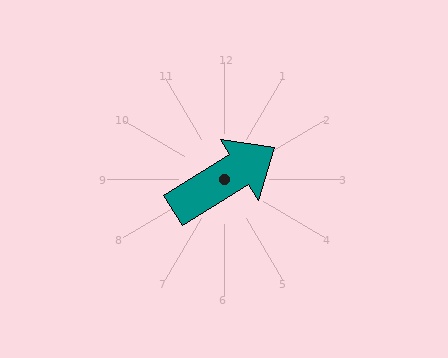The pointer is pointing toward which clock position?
Roughly 2 o'clock.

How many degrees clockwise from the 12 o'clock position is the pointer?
Approximately 58 degrees.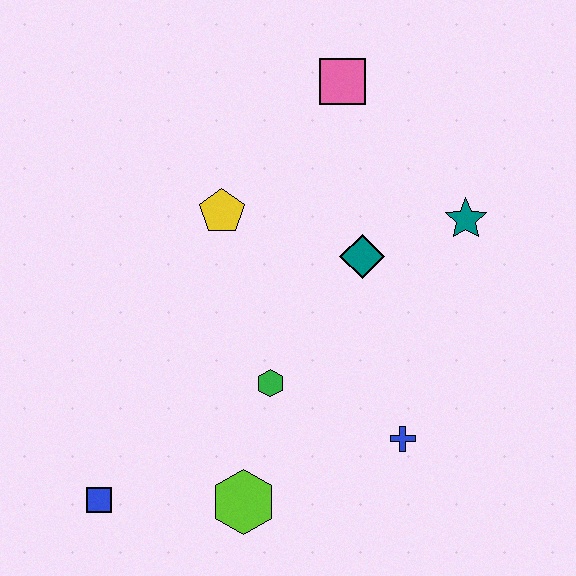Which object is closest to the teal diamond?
The teal star is closest to the teal diamond.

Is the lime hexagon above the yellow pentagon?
No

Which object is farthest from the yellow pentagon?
The blue square is farthest from the yellow pentagon.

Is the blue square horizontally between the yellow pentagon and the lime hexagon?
No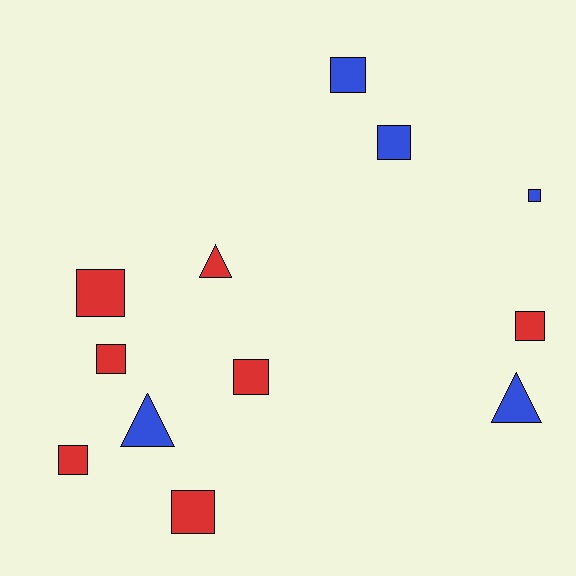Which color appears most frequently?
Red, with 7 objects.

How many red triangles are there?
There is 1 red triangle.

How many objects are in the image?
There are 12 objects.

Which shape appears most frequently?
Square, with 9 objects.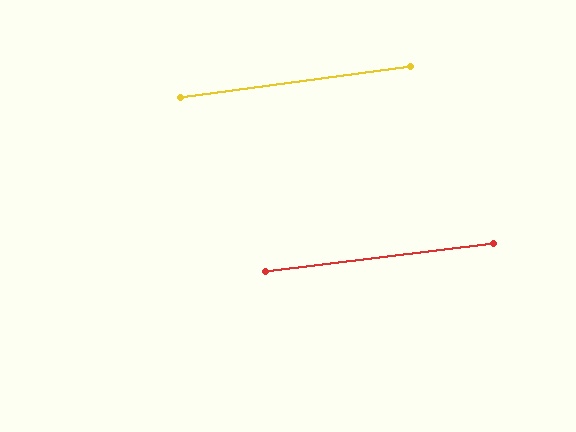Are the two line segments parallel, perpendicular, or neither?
Parallel — their directions differ by only 0.9°.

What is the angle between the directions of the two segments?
Approximately 1 degree.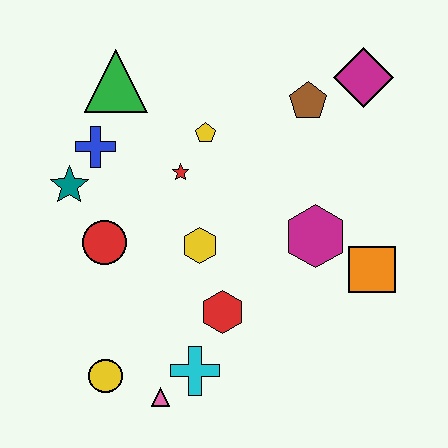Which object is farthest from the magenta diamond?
The yellow circle is farthest from the magenta diamond.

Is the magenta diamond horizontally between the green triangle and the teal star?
No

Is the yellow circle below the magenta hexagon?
Yes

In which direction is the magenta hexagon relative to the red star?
The magenta hexagon is to the right of the red star.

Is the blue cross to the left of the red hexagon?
Yes